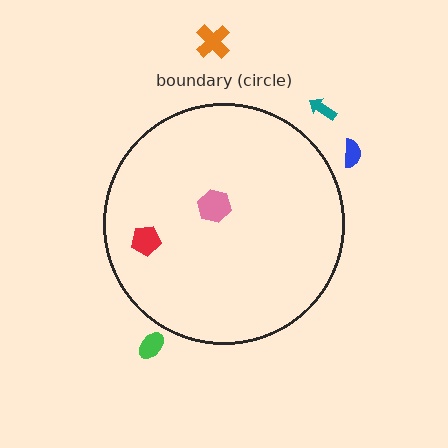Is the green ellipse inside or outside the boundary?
Outside.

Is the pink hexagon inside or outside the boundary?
Inside.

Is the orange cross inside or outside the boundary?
Outside.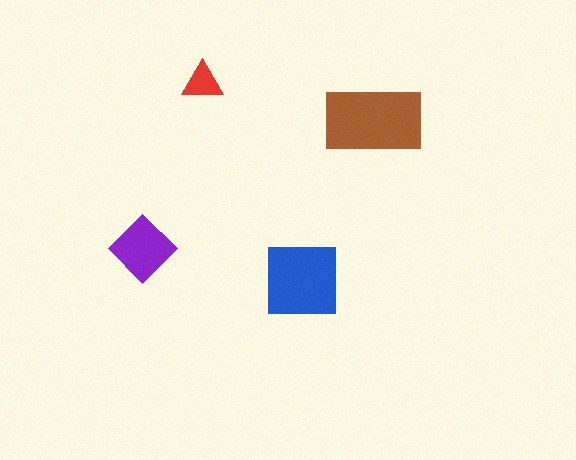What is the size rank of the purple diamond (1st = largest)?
3rd.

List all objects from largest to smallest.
The brown rectangle, the blue square, the purple diamond, the red triangle.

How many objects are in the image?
There are 4 objects in the image.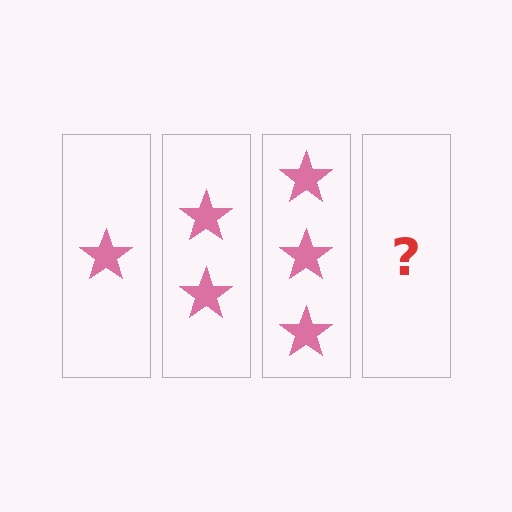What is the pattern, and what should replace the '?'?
The pattern is that each step adds one more star. The '?' should be 4 stars.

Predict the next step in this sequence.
The next step is 4 stars.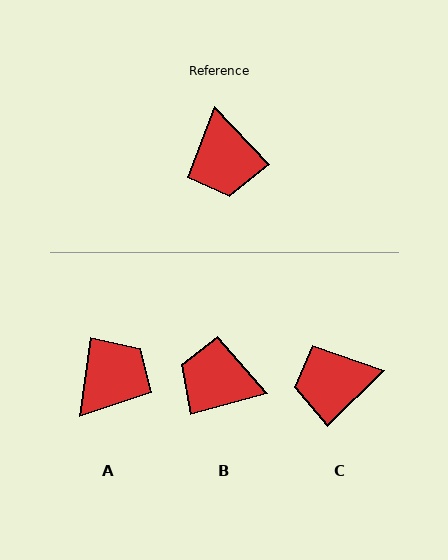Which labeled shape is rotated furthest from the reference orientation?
A, about 129 degrees away.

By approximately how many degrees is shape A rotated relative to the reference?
Approximately 129 degrees counter-clockwise.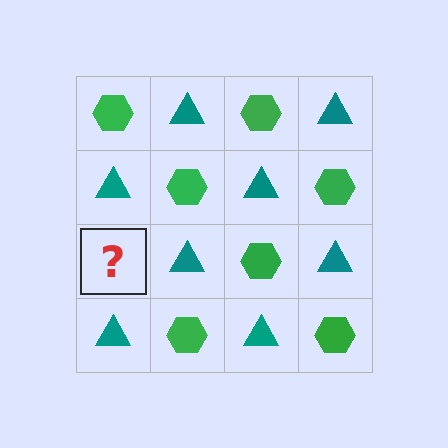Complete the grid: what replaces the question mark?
The question mark should be replaced with a green hexagon.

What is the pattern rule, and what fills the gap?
The rule is that it alternates green hexagon and teal triangle in a checkerboard pattern. The gap should be filled with a green hexagon.